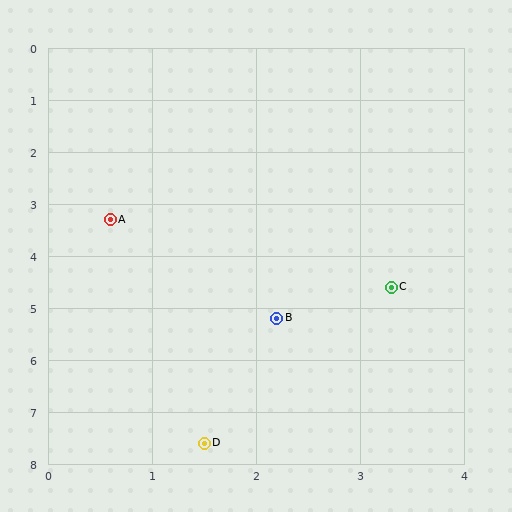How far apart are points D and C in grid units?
Points D and C are about 3.5 grid units apart.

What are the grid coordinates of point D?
Point D is at approximately (1.5, 7.6).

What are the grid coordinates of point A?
Point A is at approximately (0.6, 3.3).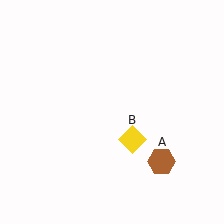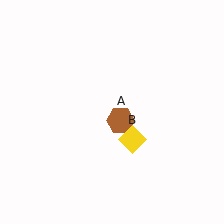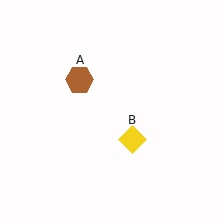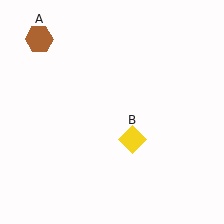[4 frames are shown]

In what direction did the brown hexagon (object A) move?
The brown hexagon (object A) moved up and to the left.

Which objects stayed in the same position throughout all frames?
Yellow diamond (object B) remained stationary.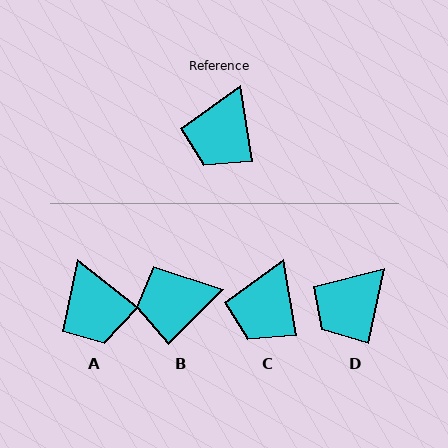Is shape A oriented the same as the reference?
No, it is off by about 42 degrees.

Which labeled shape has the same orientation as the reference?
C.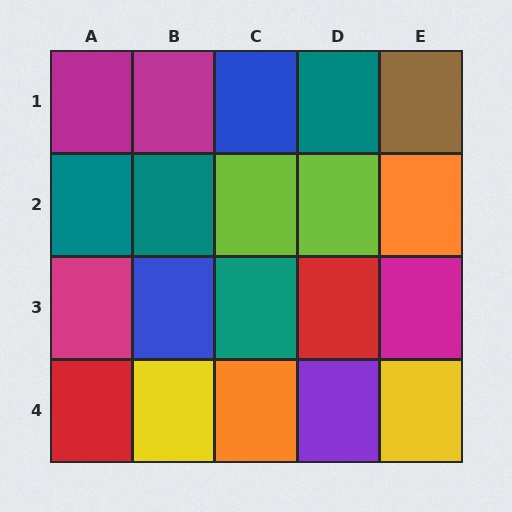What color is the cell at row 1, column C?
Blue.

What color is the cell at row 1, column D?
Teal.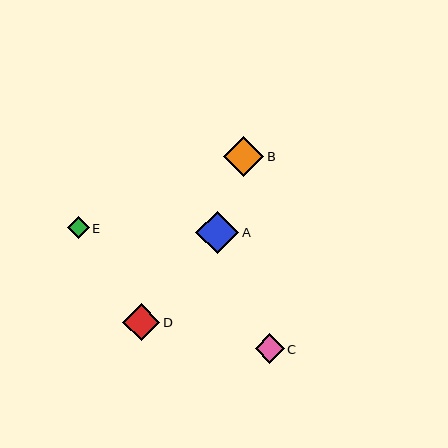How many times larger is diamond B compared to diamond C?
Diamond B is approximately 1.4 times the size of diamond C.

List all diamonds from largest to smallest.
From largest to smallest: A, B, D, C, E.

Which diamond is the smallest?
Diamond E is the smallest with a size of approximately 22 pixels.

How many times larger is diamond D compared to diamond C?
Diamond D is approximately 1.3 times the size of diamond C.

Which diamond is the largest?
Diamond A is the largest with a size of approximately 43 pixels.